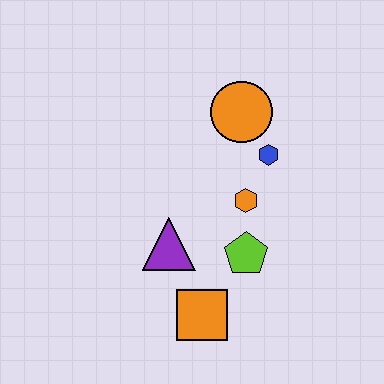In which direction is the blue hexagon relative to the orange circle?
The blue hexagon is below the orange circle.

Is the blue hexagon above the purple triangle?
Yes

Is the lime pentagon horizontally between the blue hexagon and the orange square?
Yes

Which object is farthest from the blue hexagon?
The orange square is farthest from the blue hexagon.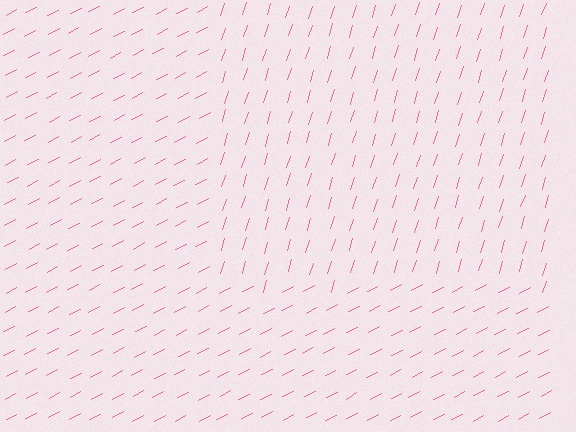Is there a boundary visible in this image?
Yes, there is a texture boundary formed by a change in line orientation.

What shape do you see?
I see a rectangle.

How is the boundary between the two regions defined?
The boundary is defined purely by a change in line orientation (approximately 45 degrees difference). All lines are the same color and thickness.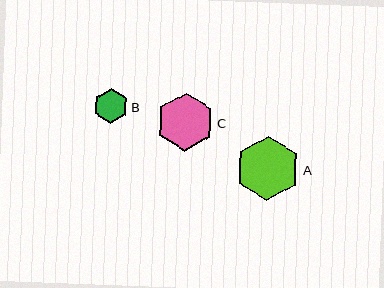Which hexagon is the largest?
Hexagon A is the largest with a size of approximately 64 pixels.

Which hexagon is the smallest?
Hexagon B is the smallest with a size of approximately 34 pixels.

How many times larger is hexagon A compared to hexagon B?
Hexagon A is approximately 1.9 times the size of hexagon B.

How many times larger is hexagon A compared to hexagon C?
Hexagon A is approximately 1.1 times the size of hexagon C.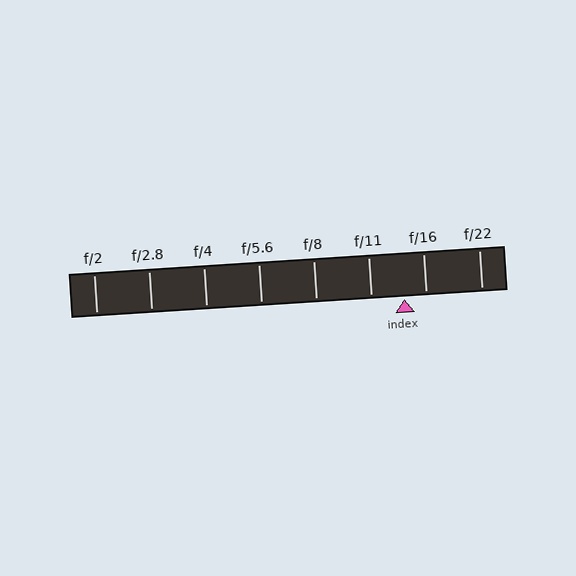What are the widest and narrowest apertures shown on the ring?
The widest aperture shown is f/2 and the narrowest is f/22.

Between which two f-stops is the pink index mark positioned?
The index mark is between f/11 and f/16.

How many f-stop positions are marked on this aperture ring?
There are 8 f-stop positions marked.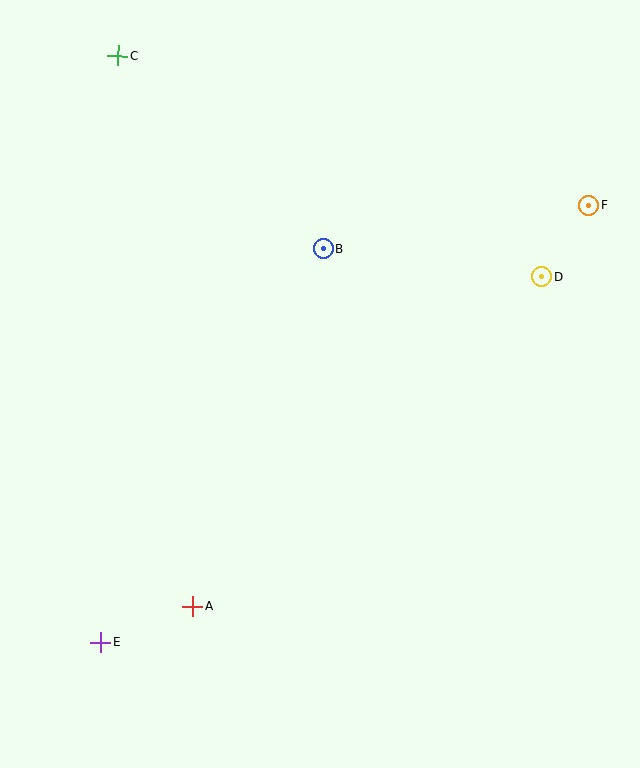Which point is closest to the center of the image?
Point B at (323, 249) is closest to the center.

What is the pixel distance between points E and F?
The distance between E and F is 655 pixels.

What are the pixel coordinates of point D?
Point D is at (542, 276).